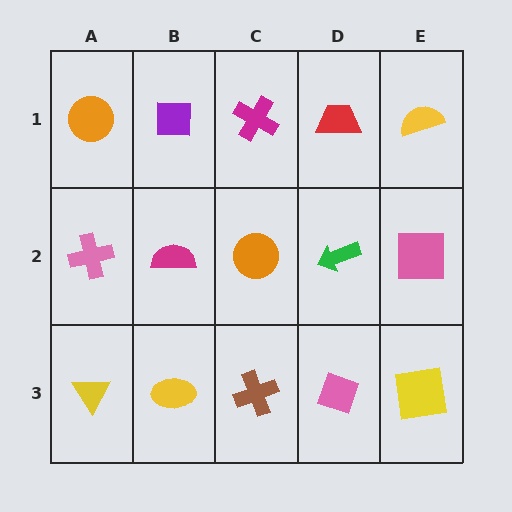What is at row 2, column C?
An orange circle.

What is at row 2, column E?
A pink square.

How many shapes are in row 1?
5 shapes.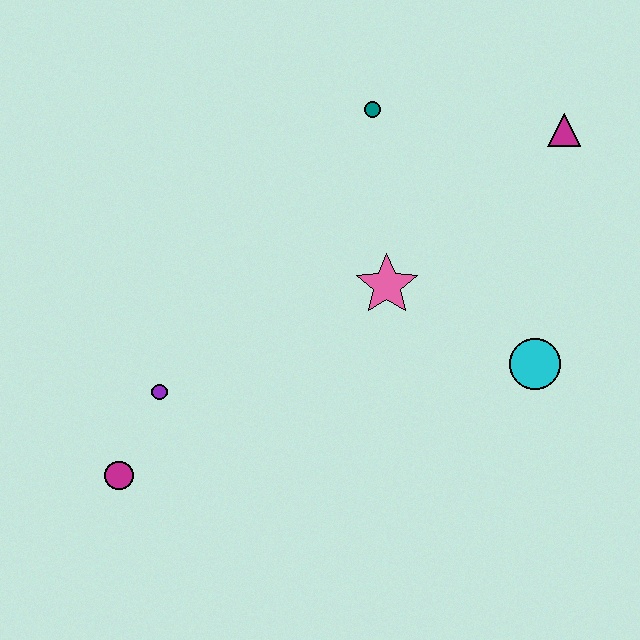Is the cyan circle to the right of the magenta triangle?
No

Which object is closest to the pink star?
The cyan circle is closest to the pink star.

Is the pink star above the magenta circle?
Yes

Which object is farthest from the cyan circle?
The magenta circle is farthest from the cyan circle.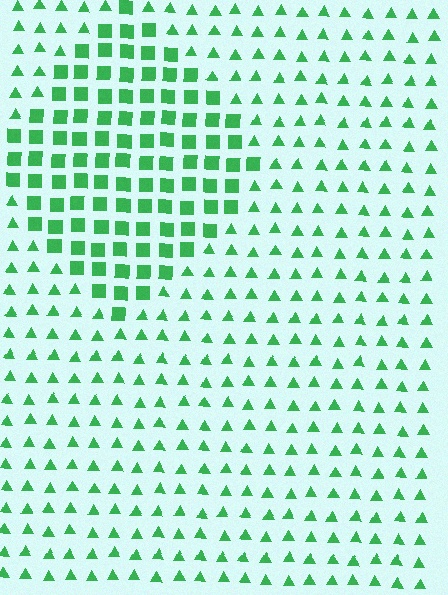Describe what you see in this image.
The image is filled with small green elements arranged in a uniform grid. A diamond-shaped region contains squares, while the surrounding area contains triangles. The boundary is defined purely by the change in element shape.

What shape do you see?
I see a diamond.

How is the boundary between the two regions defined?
The boundary is defined by a change in element shape: squares inside vs. triangles outside. All elements share the same color and spacing.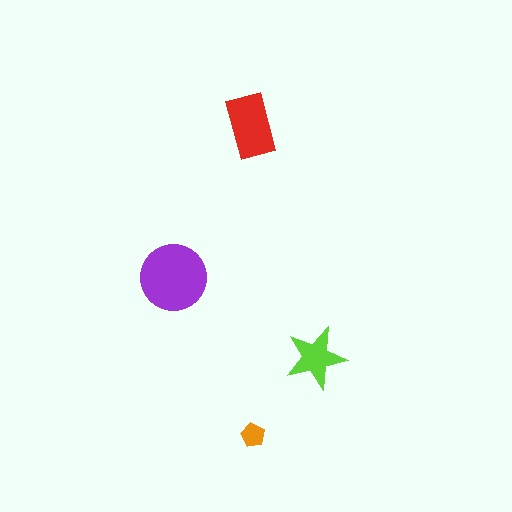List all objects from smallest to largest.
The orange pentagon, the lime star, the red rectangle, the purple circle.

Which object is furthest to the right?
The lime star is rightmost.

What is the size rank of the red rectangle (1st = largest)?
2nd.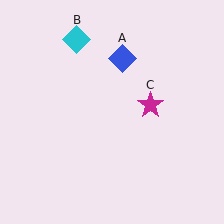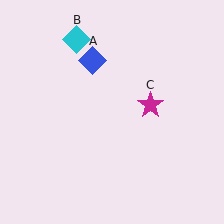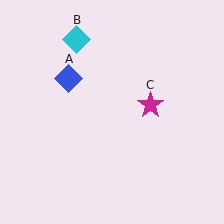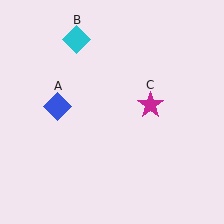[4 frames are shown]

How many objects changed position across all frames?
1 object changed position: blue diamond (object A).